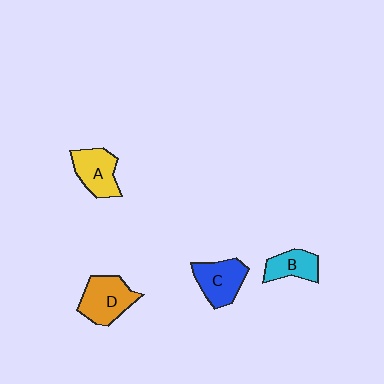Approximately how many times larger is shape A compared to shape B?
Approximately 1.3 times.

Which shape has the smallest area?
Shape B (cyan).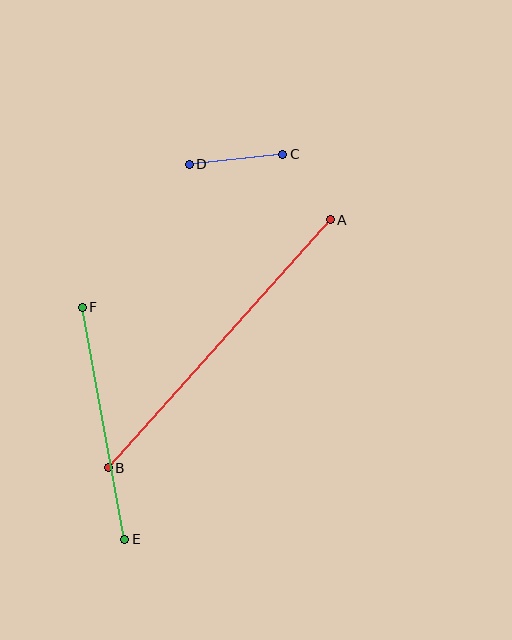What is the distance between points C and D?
The distance is approximately 94 pixels.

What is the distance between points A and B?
The distance is approximately 333 pixels.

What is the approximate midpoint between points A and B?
The midpoint is at approximately (219, 344) pixels.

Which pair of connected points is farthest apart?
Points A and B are farthest apart.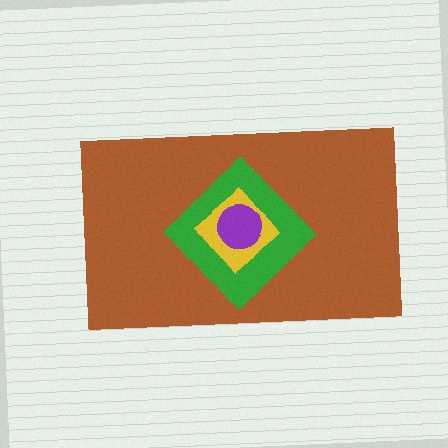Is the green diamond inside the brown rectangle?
Yes.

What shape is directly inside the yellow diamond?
The purple circle.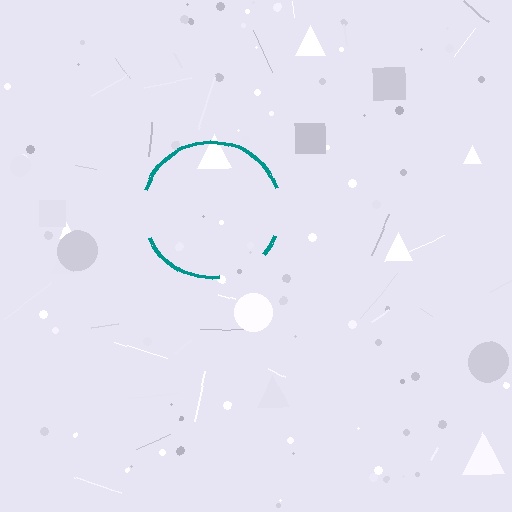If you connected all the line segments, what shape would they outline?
They would outline a circle.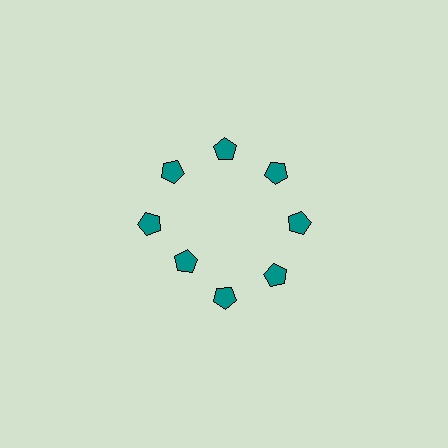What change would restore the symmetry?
The symmetry would be restored by moving it outward, back onto the ring so that all 8 pentagons sit at equal angles and equal distance from the center.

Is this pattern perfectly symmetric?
No. The 8 teal pentagons are arranged in a ring, but one element near the 8 o'clock position is pulled inward toward the center, breaking the 8-fold rotational symmetry.